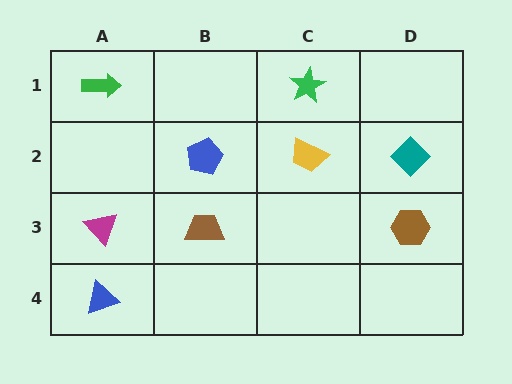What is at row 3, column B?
A brown trapezoid.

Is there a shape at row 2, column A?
No, that cell is empty.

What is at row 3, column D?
A brown hexagon.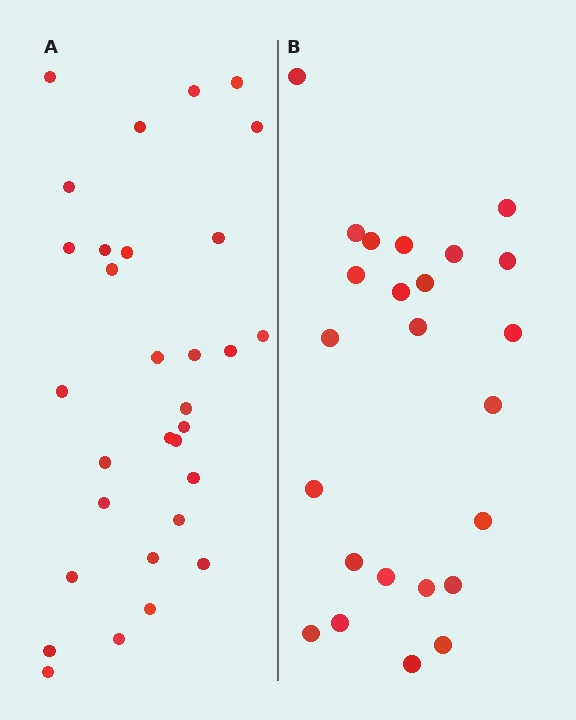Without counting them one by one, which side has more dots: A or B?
Region A (the left region) has more dots.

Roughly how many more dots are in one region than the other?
Region A has roughly 8 or so more dots than region B.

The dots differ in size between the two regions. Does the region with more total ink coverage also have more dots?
No. Region B has more total ink coverage because its dots are larger, but region A actually contains more individual dots. Total area can be misleading — the number of items is what matters here.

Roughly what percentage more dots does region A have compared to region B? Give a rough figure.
About 30% more.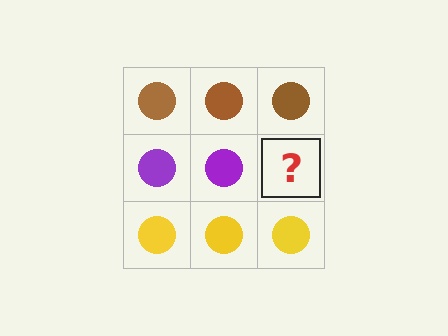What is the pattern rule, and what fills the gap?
The rule is that each row has a consistent color. The gap should be filled with a purple circle.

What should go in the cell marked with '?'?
The missing cell should contain a purple circle.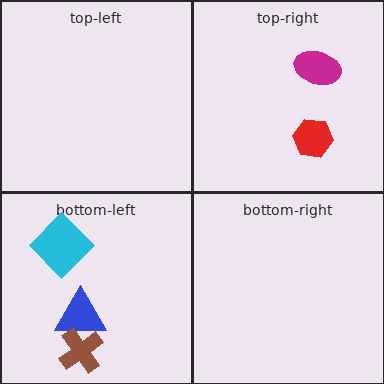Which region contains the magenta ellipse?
The top-right region.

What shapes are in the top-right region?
The magenta ellipse, the red hexagon.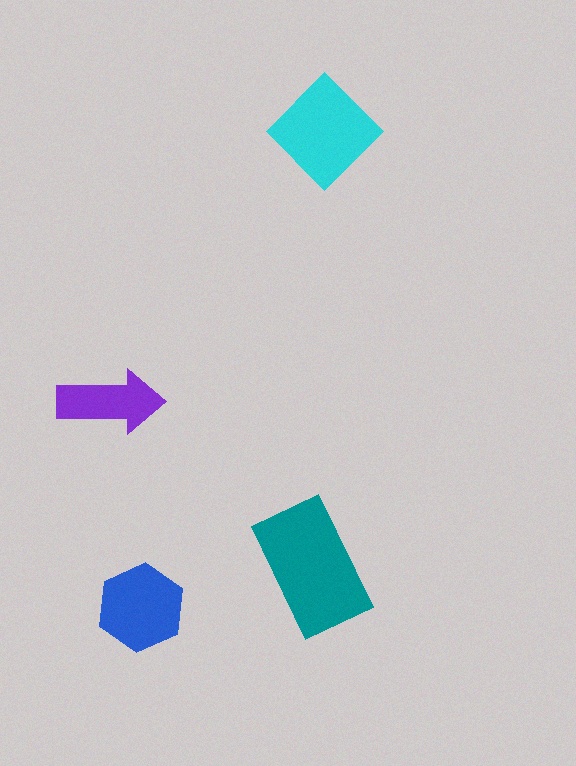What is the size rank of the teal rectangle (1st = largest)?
1st.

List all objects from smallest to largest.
The purple arrow, the blue hexagon, the cyan diamond, the teal rectangle.